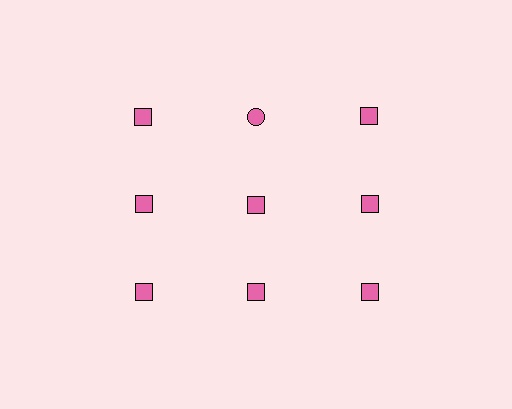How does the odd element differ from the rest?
It has a different shape: circle instead of square.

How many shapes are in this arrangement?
There are 9 shapes arranged in a grid pattern.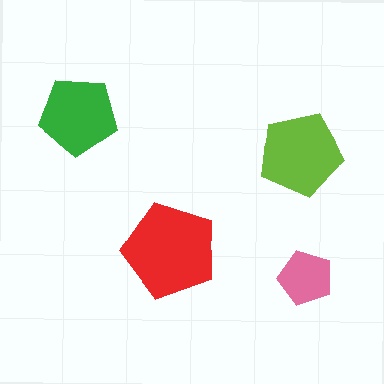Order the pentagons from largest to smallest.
the red one, the lime one, the green one, the pink one.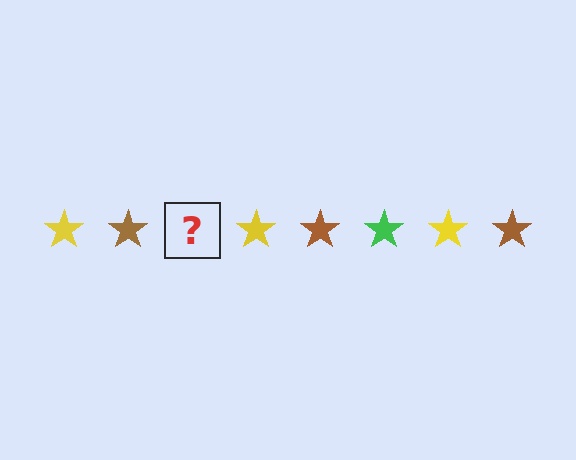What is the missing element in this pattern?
The missing element is a green star.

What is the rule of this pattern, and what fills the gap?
The rule is that the pattern cycles through yellow, brown, green stars. The gap should be filled with a green star.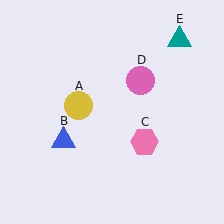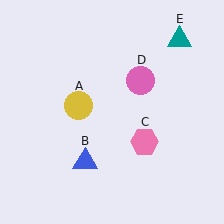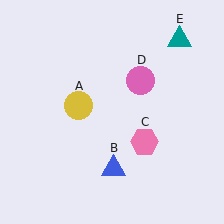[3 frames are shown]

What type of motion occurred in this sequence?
The blue triangle (object B) rotated counterclockwise around the center of the scene.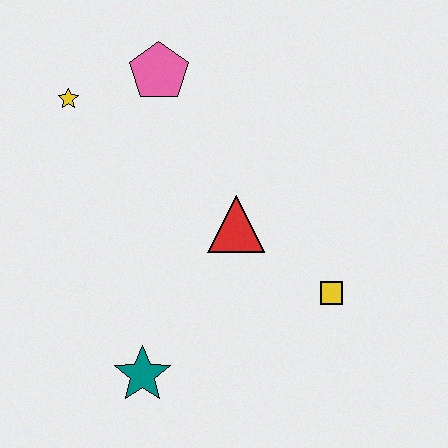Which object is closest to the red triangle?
The yellow square is closest to the red triangle.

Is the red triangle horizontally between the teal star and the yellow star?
No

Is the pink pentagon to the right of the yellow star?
Yes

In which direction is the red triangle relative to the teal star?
The red triangle is above the teal star.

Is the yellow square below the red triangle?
Yes